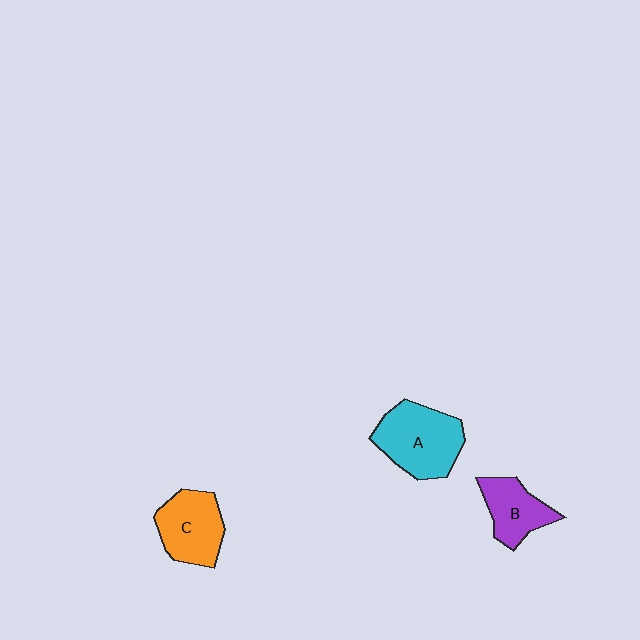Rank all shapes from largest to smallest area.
From largest to smallest: A (cyan), C (orange), B (purple).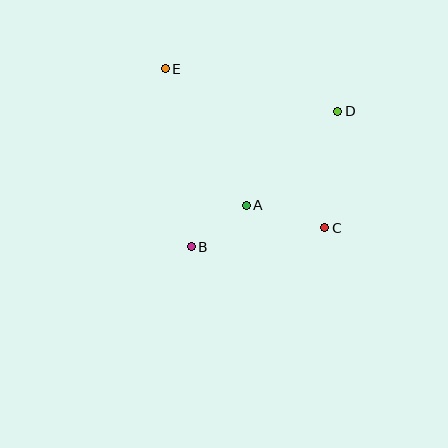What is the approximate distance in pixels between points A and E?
The distance between A and E is approximately 159 pixels.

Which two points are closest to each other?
Points A and B are closest to each other.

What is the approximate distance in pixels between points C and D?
The distance between C and D is approximately 117 pixels.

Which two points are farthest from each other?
Points C and E are farthest from each other.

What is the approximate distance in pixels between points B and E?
The distance between B and E is approximately 180 pixels.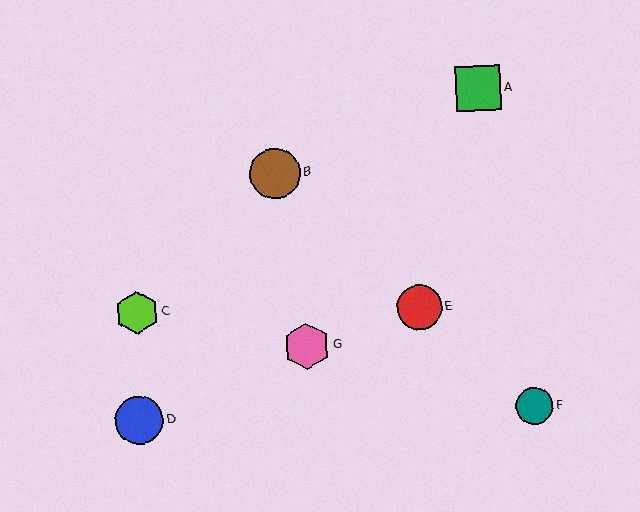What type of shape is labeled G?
Shape G is a pink hexagon.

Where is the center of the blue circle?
The center of the blue circle is at (139, 420).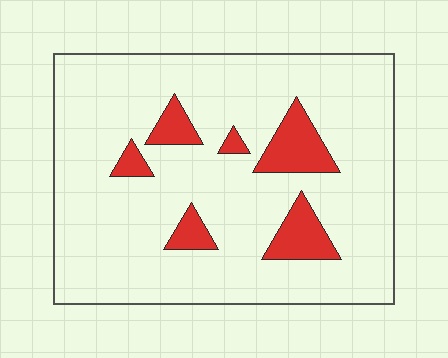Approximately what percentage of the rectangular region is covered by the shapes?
Approximately 10%.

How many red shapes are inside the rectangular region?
6.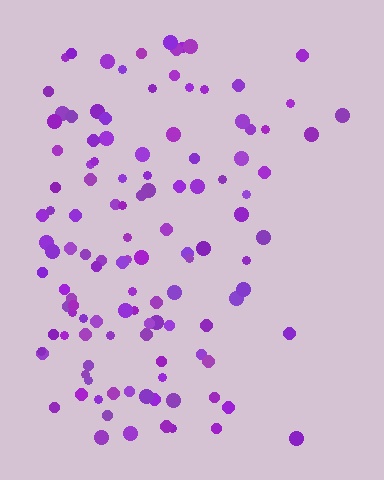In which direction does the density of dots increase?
From right to left, with the left side densest.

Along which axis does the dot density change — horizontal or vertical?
Horizontal.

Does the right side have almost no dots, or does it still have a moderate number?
Still a moderate number, just noticeably fewer than the left.